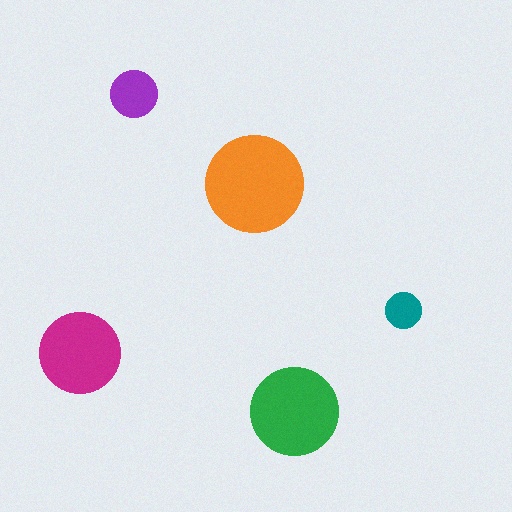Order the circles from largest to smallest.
the orange one, the green one, the magenta one, the purple one, the teal one.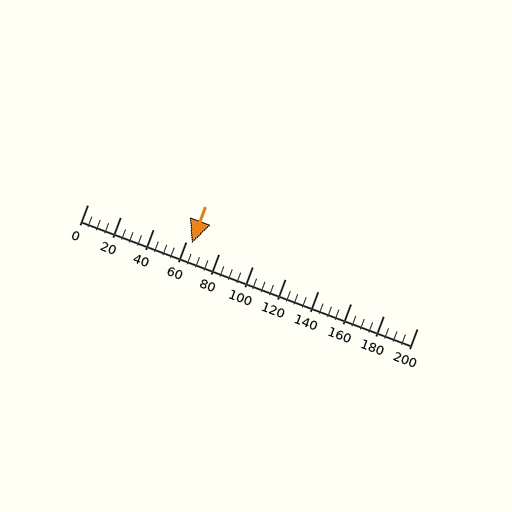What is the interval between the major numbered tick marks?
The major tick marks are spaced 20 units apart.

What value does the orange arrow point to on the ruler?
The orange arrow points to approximately 63.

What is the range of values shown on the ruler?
The ruler shows values from 0 to 200.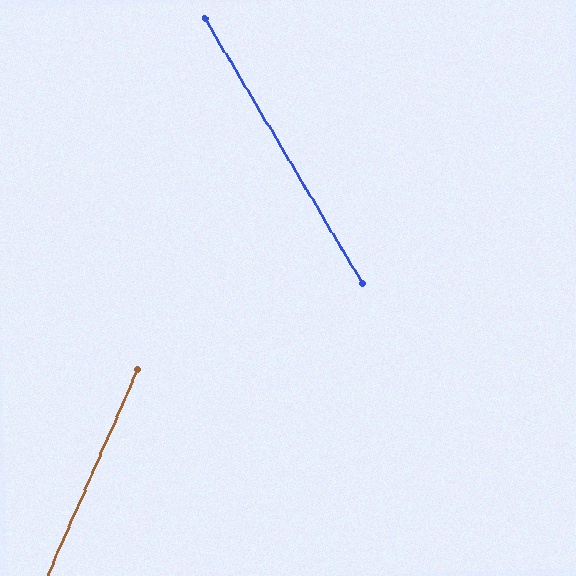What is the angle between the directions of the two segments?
Approximately 54 degrees.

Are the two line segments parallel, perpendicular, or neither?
Neither parallel nor perpendicular — they differ by about 54°.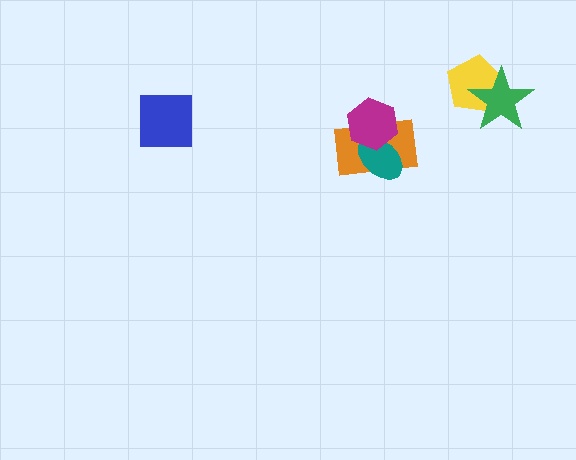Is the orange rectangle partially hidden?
Yes, it is partially covered by another shape.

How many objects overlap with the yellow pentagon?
1 object overlaps with the yellow pentagon.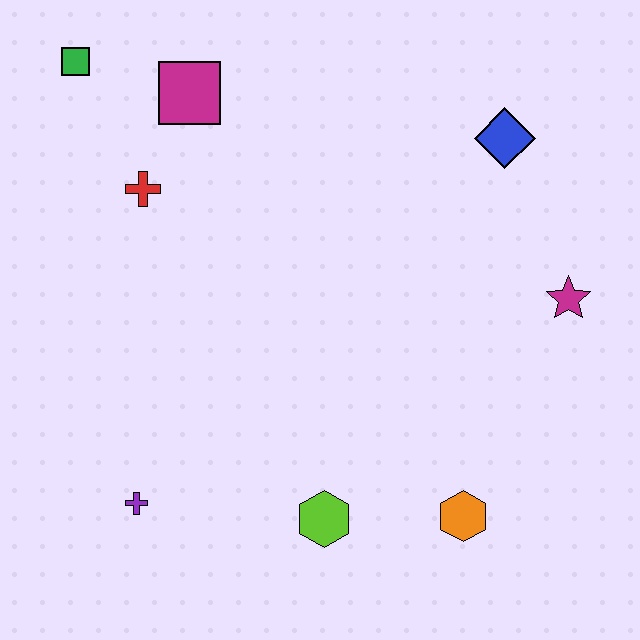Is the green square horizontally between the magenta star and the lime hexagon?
No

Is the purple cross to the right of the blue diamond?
No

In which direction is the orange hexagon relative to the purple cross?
The orange hexagon is to the right of the purple cross.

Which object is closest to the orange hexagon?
The lime hexagon is closest to the orange hexagon.